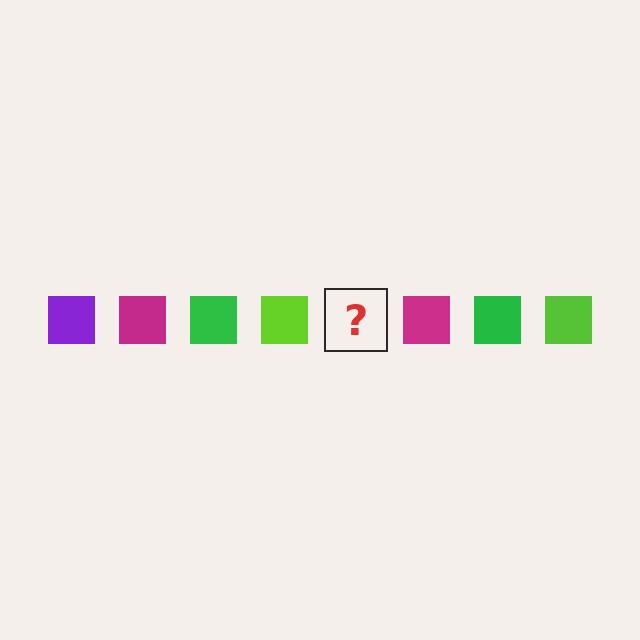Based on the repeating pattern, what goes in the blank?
The blank should be a purple square.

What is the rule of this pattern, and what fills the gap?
The rule is that the pattern cycles through purple, magenta, green, lime squares. The gap should be filled with a purple square.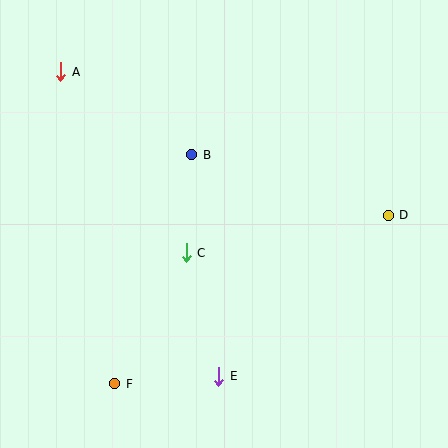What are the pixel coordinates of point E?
Point E is at (219, 376).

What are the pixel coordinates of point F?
Point F is at (115, 384).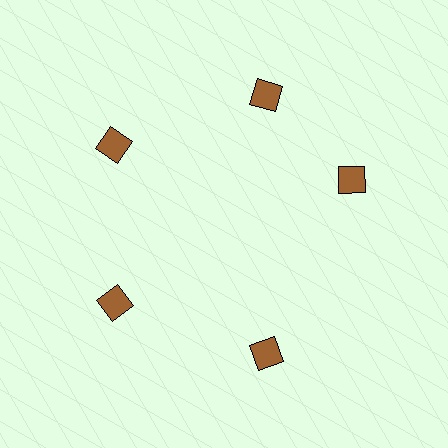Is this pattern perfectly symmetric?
No. The 5 brown diamonds are arranged in a ring, but one element near the 3 o'clock position is rotated out of alignment along the ring, breaking the 5-fold rotational symmetry.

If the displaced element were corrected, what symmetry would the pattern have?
It would have 5-fold rotational symmetry — the pattern would map onto itself every 72 degrees.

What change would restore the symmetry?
The symmetry would be restored by rotating it back into even spacing with its neighbors so that all 5 diamonds sit at equal angles and equal distance from the center.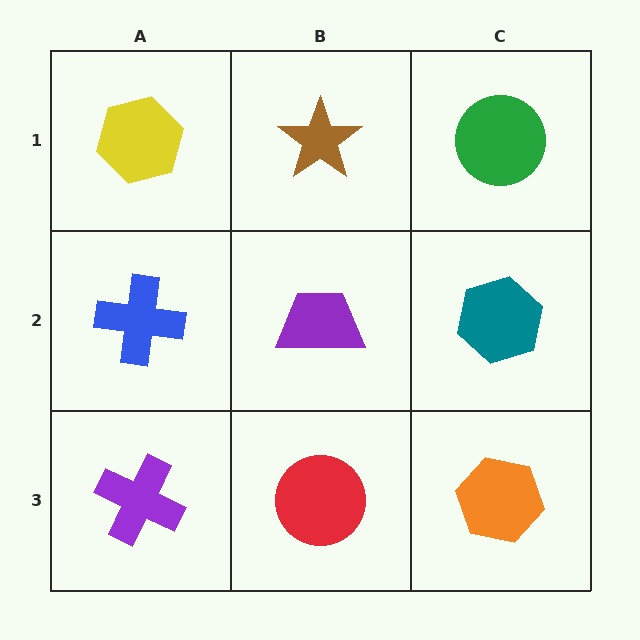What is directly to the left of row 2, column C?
A purple trapezoid.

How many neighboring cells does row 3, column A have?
2.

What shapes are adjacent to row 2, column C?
A green circle (row 1, column C), an orange hexagon (row 3, column C), a purple trapezoid (row 2, column B).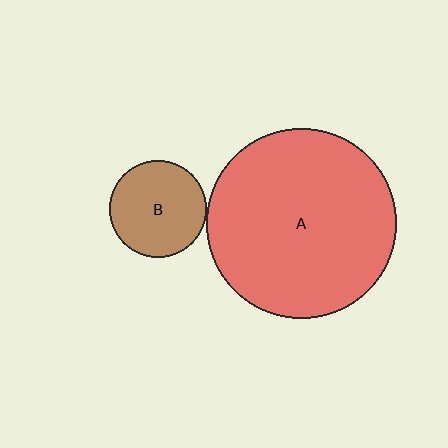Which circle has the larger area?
Circle A (red).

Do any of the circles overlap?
No, none of the circles overlap.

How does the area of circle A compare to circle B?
Approximately 3.8 times.